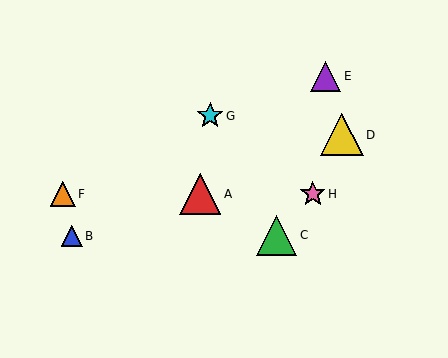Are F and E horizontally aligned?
No, F is at y≈194 and E is at y≈76.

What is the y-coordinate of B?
Object B is at y≈236.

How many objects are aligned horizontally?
3 objects (A, F, H) are aligned horizontally.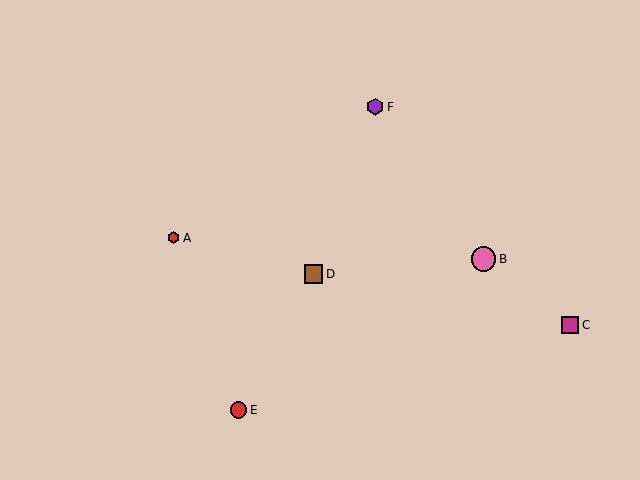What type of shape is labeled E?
Shape E is a red circle.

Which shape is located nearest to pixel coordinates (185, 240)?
The red hexagon (labeled A) at (174, 238) is nearest to that location.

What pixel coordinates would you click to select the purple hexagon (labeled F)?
Click at (375, 107) to select the purple hexagon F.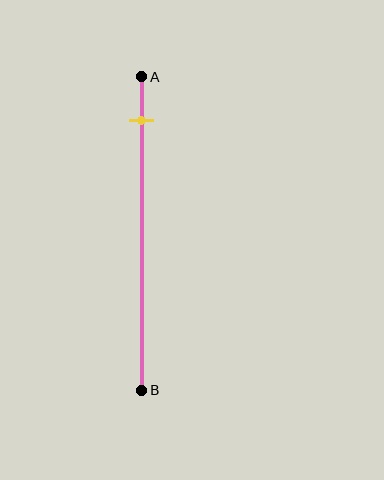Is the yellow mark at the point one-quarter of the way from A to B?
No, the mark is at about 15% from A, not at the 25% one-quarter point.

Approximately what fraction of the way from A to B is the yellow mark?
The yellow mark is approximately 15% of the way from A to B.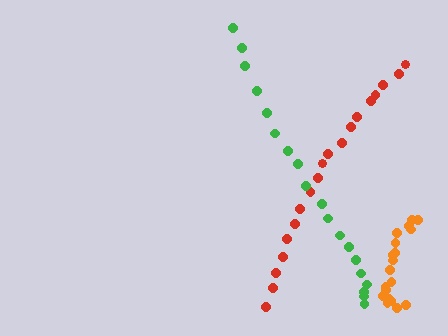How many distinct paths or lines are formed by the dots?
There are 3 distinct paths.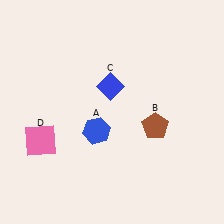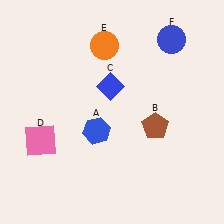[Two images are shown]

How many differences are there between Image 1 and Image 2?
There are 2 differences between the two images.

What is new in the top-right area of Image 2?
A blue circle (F) was added in the top-right area of Image 2.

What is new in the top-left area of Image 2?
An orange circle (E) was added in the top-left area of Image 2.